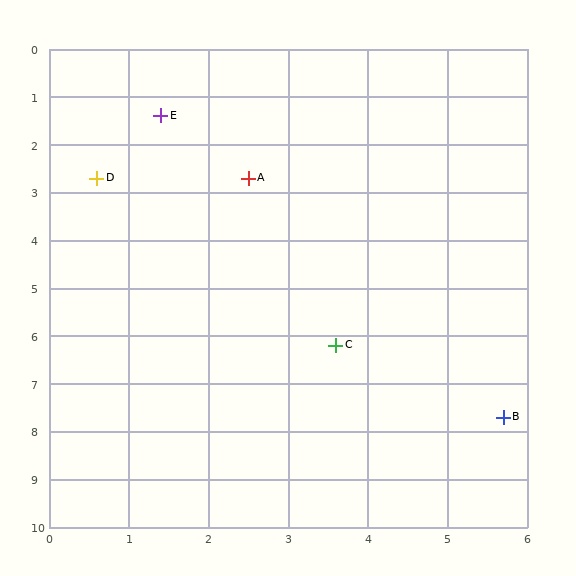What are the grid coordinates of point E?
Point E is at approximately (1.4, 1.4).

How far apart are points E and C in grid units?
Points E and C are about 5.3 grid units apart.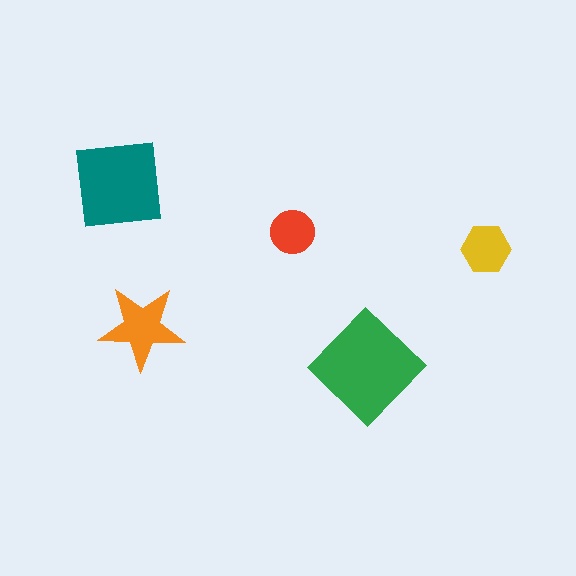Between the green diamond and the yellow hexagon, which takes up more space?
The green diamond.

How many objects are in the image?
There are 5 objects in the image.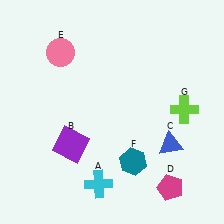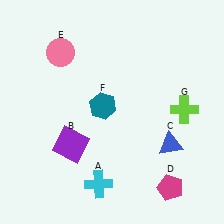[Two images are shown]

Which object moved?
The teal hexagon (F) moved up.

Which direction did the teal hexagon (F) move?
The teal hexagon (F) moved up.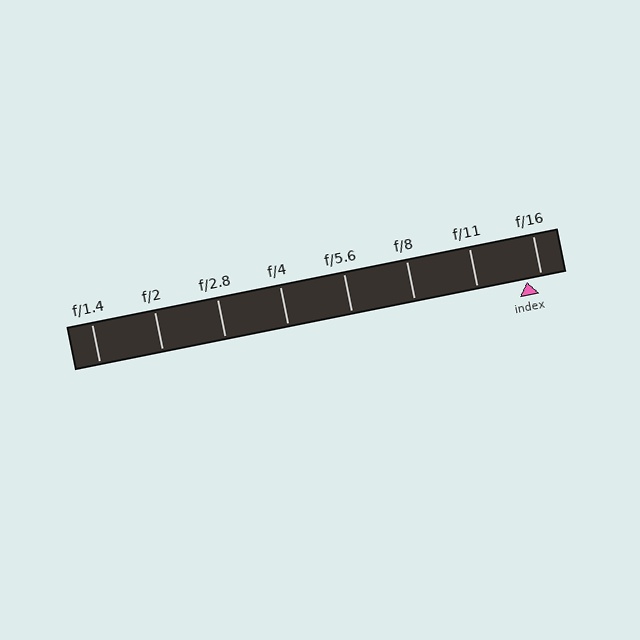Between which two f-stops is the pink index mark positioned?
The index mark is between f/11 and f/16.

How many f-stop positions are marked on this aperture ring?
There are 8 f-stop positions marked.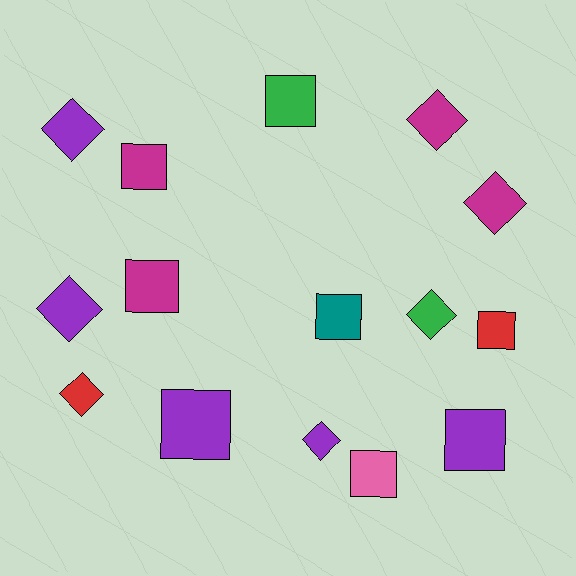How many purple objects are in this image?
There are 5 purple objects.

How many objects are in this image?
There are 15 objects.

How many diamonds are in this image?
There are 7 diamonds.